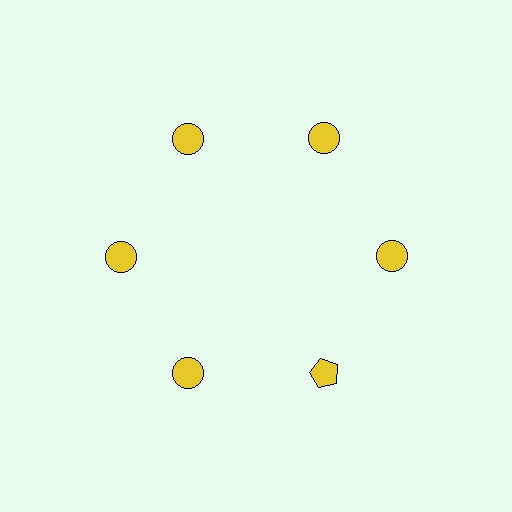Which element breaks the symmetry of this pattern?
The yellow pentagon at roughly the 5 o'clock position breaks the symmetry. All other shapes are yellow circles.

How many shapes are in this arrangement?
There are 6 shapes arranged in a ring pattern.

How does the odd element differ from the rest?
It has a different shape: pentagon instead of circle.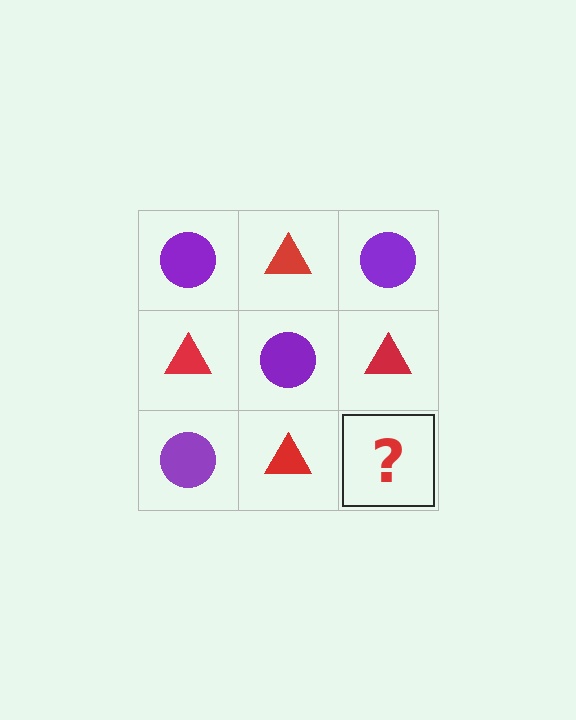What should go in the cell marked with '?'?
The missing cell should contain a purple circle.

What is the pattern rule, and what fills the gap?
The rule is that it alternates purple circle and red triangle in a checkerboard pattern. The gap should be filled with a purple circle.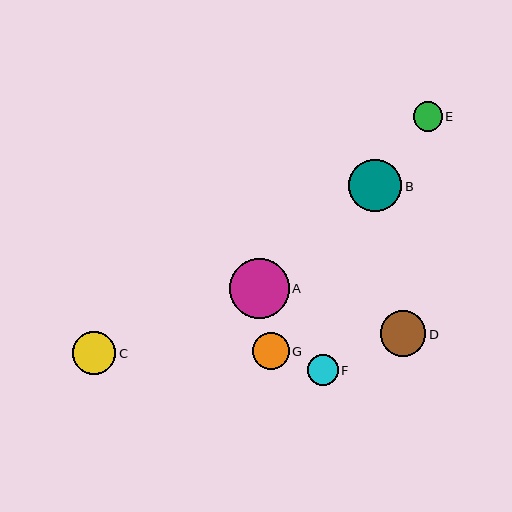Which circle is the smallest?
Circle E is the smallest with a size of approximately 29 pixels.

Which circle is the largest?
Circle A is the largest with a size of approximately 59 pixels.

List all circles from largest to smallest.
From largest to smallest: A, B, D, C, G, F, E.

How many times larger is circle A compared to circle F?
Circle A is approximately 1.9 times the size of circle F.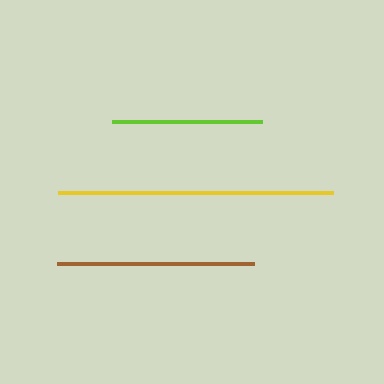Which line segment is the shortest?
The lime line is the shortest at approximately 150 pixels.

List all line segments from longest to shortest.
From longest to shortest: yellow, brown, lime.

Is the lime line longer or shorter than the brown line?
The brown line is longer than the lime line.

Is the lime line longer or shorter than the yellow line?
The yellow line is longer than the lime line.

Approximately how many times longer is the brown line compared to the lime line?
The brown line is approximately 1.3 times the length of the lime line.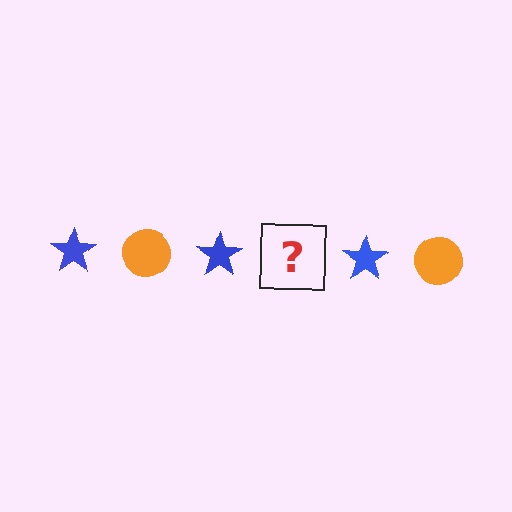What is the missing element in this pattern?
The missing element is an orange circle.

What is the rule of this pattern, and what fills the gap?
The rule is that the pattern alternates between blue star and orange circle. The gap should be filled with an orange circle.